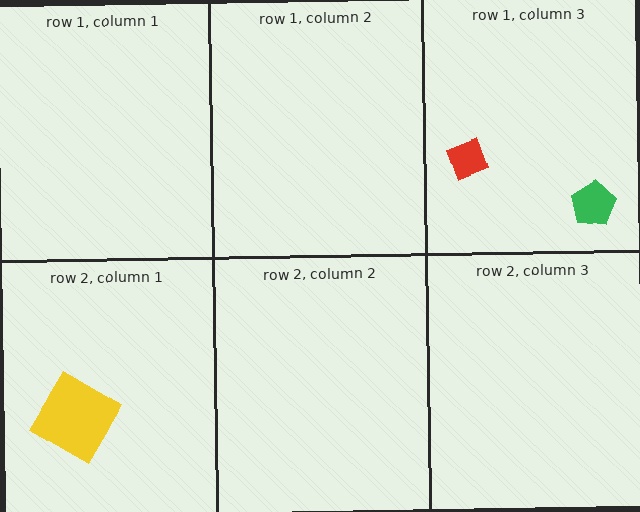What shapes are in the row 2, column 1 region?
The yellow diamond.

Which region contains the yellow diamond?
The row 2, column 1 region.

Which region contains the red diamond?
The row 1, column 3 region.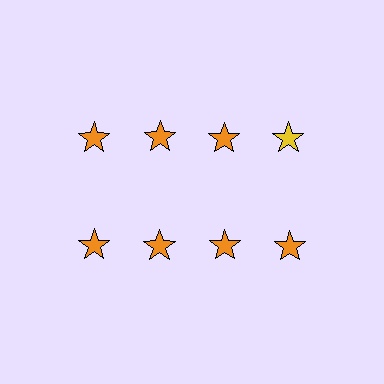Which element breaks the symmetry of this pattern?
The yellow star in the top row, second from right column breaks the symmetry. All other shapes are orange stars.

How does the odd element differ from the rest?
It has a different color: yellow instead of orange.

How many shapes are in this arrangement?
There are 8 shapes arranged in a grid pattern.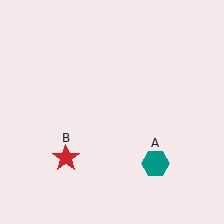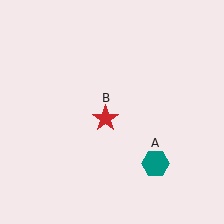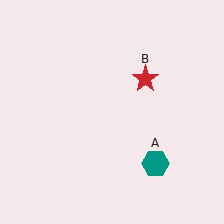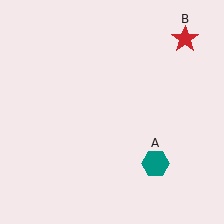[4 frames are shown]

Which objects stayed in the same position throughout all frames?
Teal hexagon (object A) remained stationary.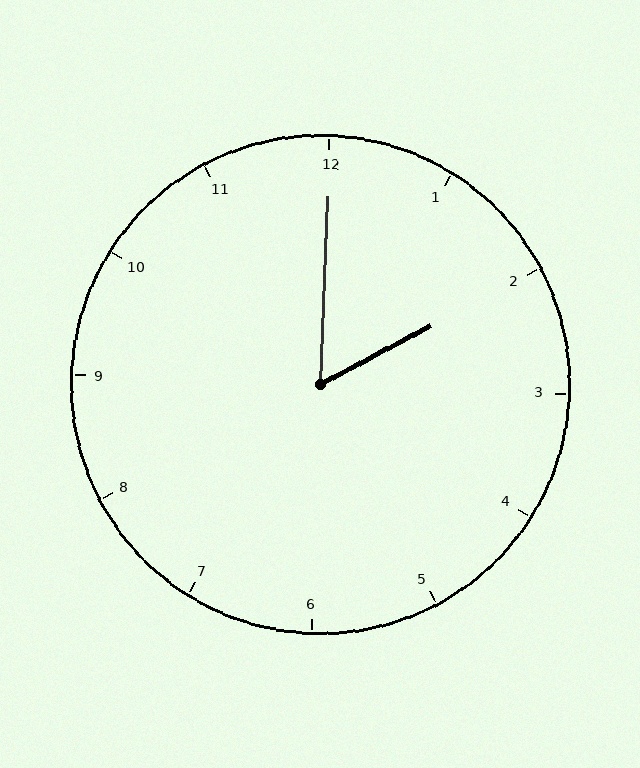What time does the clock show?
2:00.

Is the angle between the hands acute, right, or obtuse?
It is acute.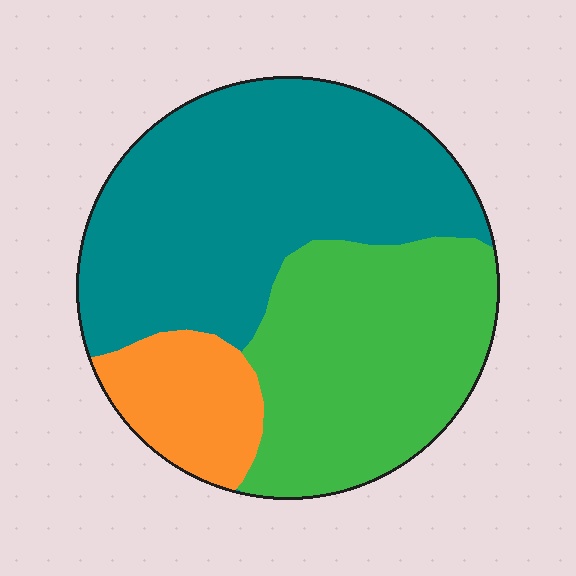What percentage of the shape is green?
Green takes up about three eighths (3/8) of the shape.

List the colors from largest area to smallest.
From largest to smallest: teal, green, orange.